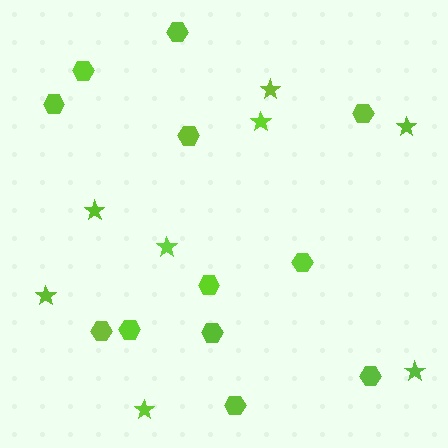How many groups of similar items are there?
There are 2 groups: one group of hexagons (12) and one group of stars (8).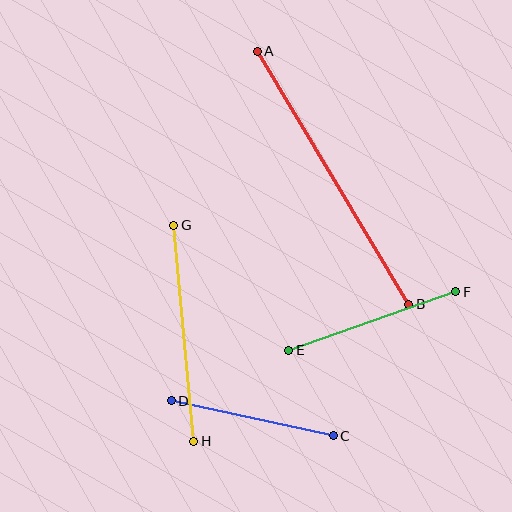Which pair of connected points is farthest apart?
Points A and B are farthest apart.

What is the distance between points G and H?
The distance is approximately 217 pixels.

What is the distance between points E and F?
The distance is approximately 177 pixels.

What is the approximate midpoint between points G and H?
The midpoint is at approximately (184, 333) pixels.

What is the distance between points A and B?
The distance is approximately 295 pixels.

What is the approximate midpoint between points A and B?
The midpoint is at approximately (333, 178) pixels.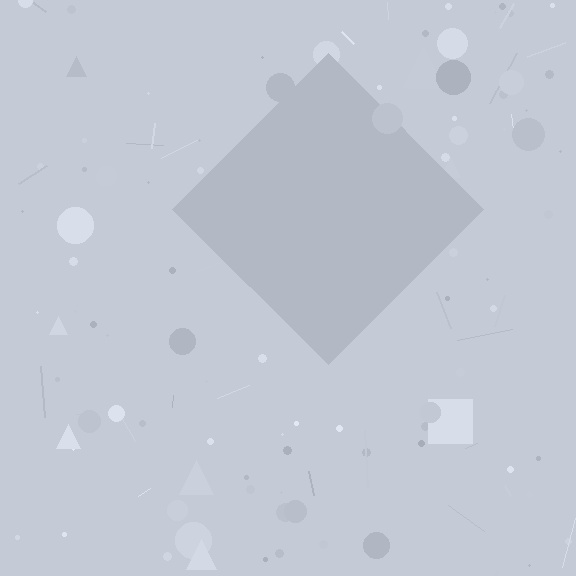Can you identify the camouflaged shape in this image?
The camouflaged shape is a diamond.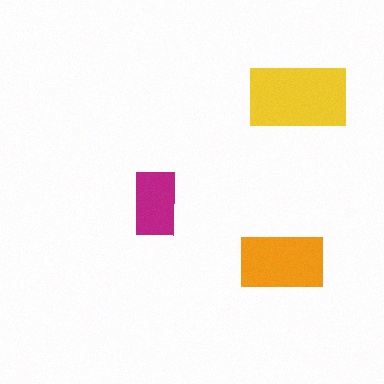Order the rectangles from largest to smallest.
the yellow one, the orange one, the magenta one.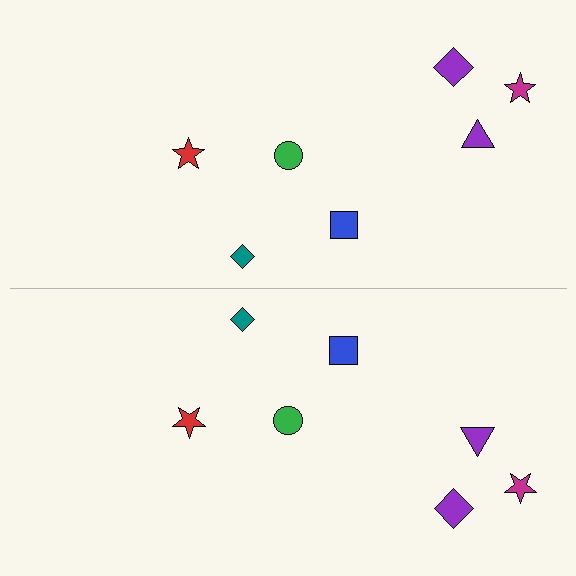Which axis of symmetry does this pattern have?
The pattern has a horizontal axis of symmetry running through the center of the image.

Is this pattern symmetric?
Yes, this pattern has bilateral (reflection) symmetry.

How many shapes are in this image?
There are 14 shapes in this image.